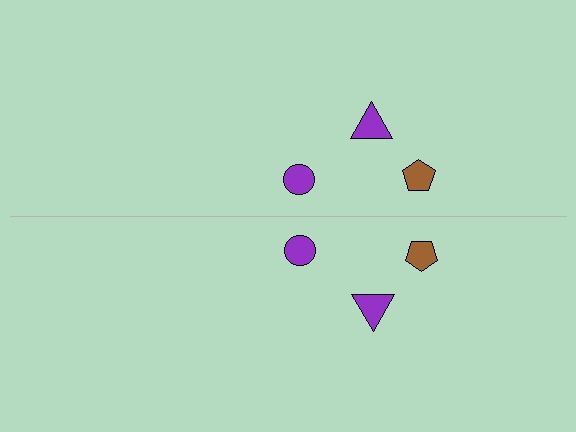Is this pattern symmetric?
Yes, this pattern has bilateral (reflection) symmetry.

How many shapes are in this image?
There are 6 shapes in this image.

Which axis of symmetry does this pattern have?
The pattern has a horizontal axis of symmetry running through the center of the image.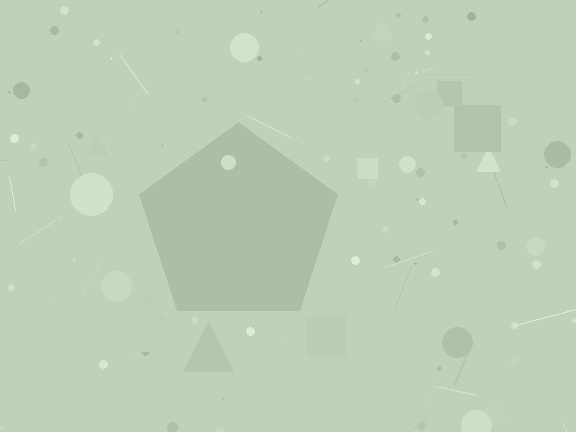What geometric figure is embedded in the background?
A pentagon is embedded in the background.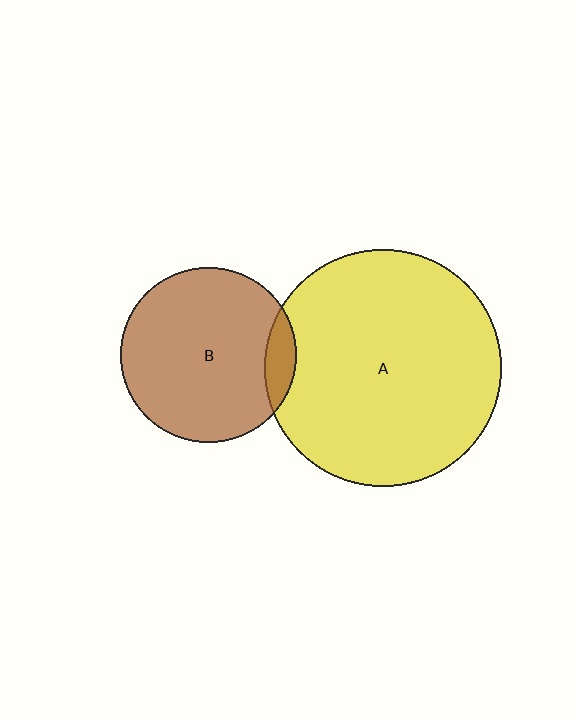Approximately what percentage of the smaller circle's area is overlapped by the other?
Approximately 10%.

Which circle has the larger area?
Circle A (yellow).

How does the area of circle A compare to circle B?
Approximately 1.8 times.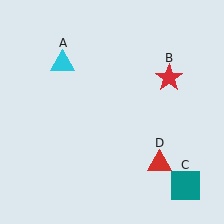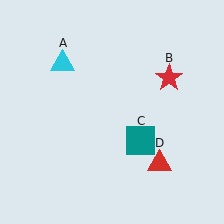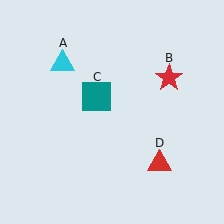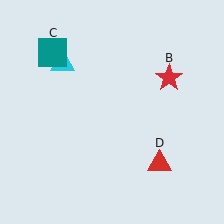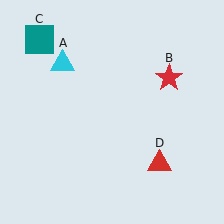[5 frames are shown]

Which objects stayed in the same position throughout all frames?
Cyan triangle (object A) and red star (object B) and red triangle (object D) remained stationary.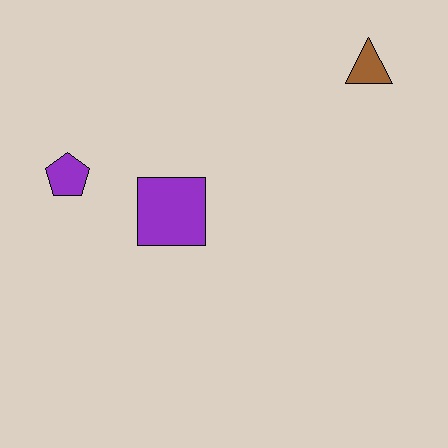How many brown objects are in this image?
There is 1 brown object.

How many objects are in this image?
There are 3 objects.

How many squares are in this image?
There is 1 square.